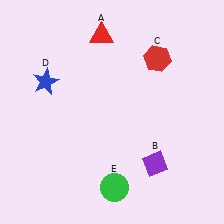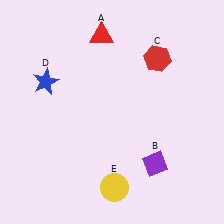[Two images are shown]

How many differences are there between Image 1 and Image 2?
There is 1 difference between the two images.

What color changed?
The circle (E) changed from green in Image 1 to yellow in Image 2.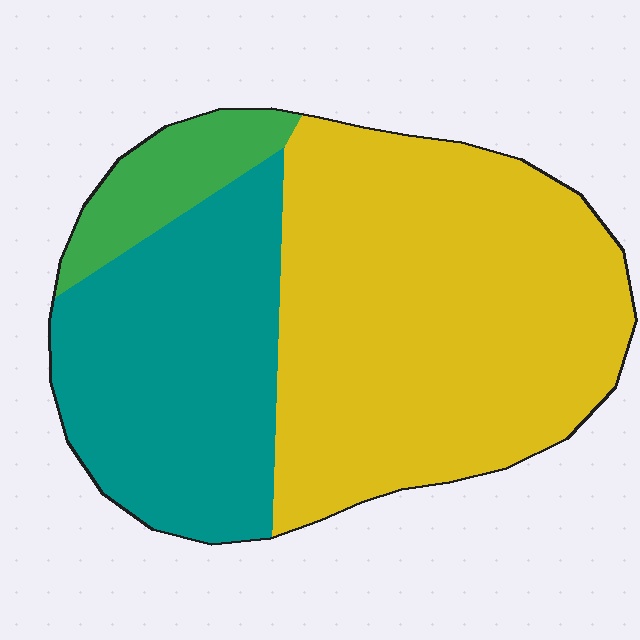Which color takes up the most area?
Yellow, at roughly 55%.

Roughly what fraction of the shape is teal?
Teal takes up about one third (1/3) of the shape.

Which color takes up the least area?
Green, at roughly 10%.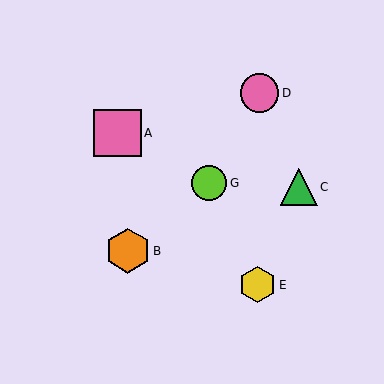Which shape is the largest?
The pink square (labeled A) is the largest.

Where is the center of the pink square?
The center of the pink square is at (117, 133).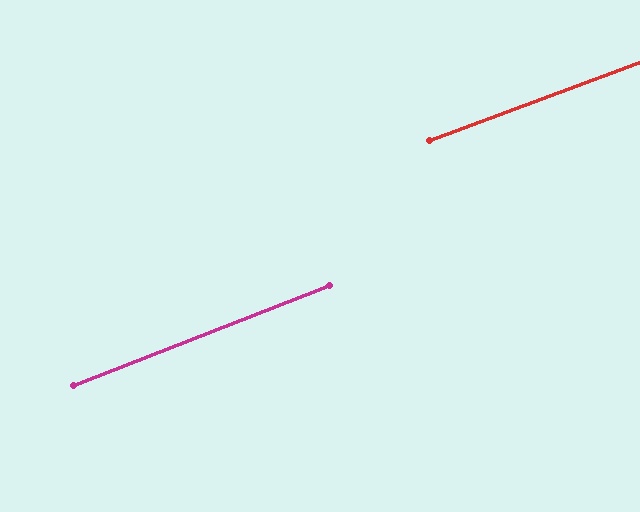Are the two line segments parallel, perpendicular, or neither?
Parallel — their directions differ by only 1.1°.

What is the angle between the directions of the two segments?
Approximately 1 degree.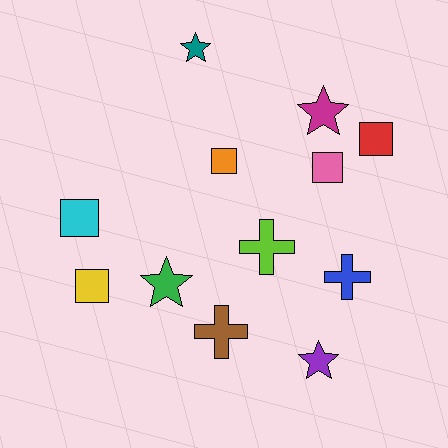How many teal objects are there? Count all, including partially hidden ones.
There is 1 teal object.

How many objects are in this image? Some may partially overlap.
There are 12 objects.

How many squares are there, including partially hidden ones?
There are 5 squares.